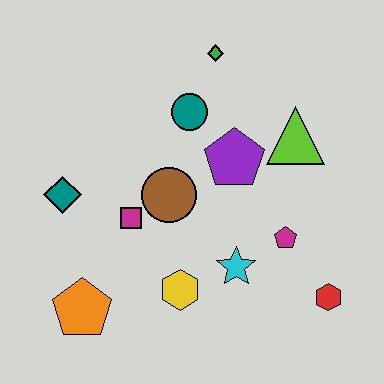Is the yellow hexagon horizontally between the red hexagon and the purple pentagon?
No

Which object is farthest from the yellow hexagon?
The green diamond is farthest from the yellow hexagon.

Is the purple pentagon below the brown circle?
No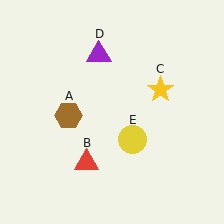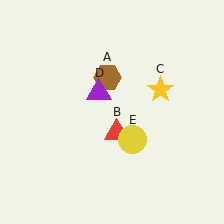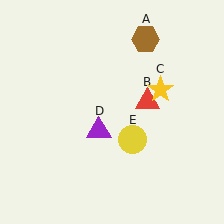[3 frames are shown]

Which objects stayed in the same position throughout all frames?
Yellow star (object C) and yellow circle (object E) remained stationary.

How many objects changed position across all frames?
3 objects changed position: brown hexagon (object A), red triangle (object B), purple triangle (object D).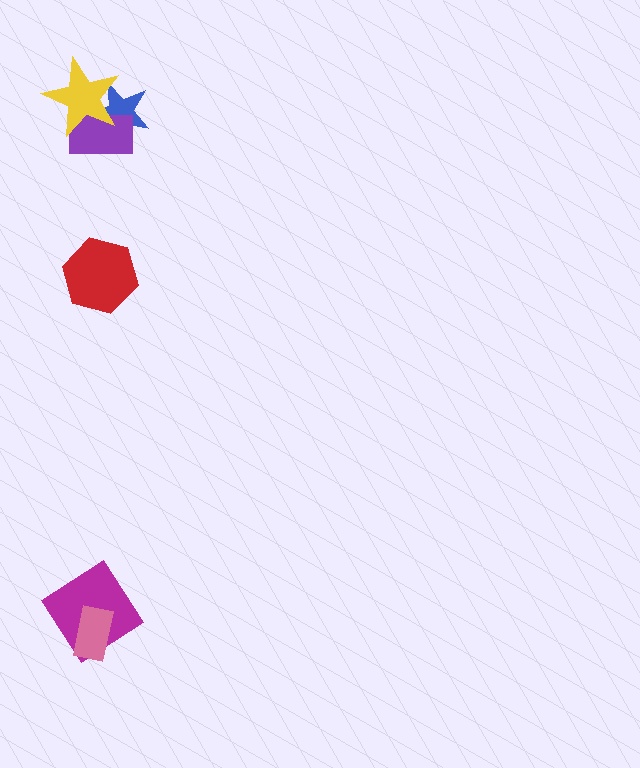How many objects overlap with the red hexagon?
0 objects overlap with the red hexagon.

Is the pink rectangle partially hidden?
No, no other shape covers it.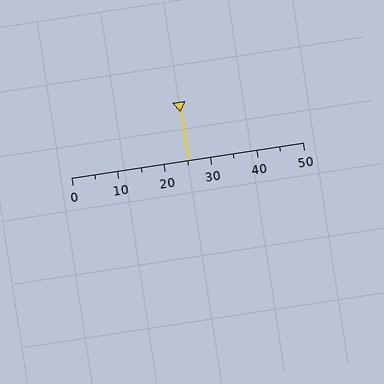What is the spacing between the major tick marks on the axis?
The major ticks are spaced 10 apart.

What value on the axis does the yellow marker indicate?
The marker indicates approximately 25.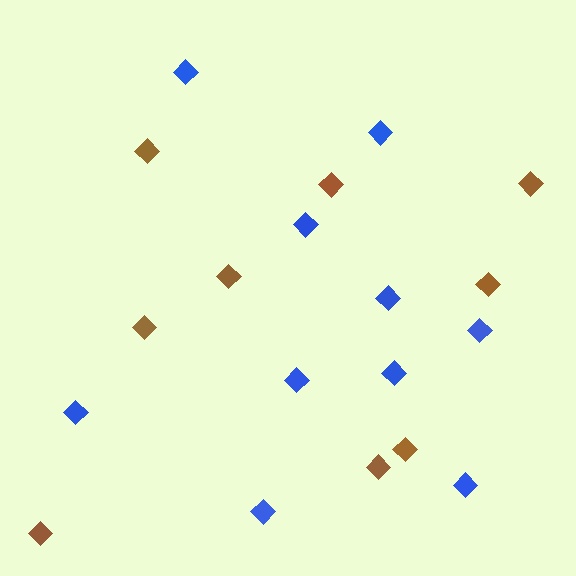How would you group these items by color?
There are 2 groups: one group of blue diamonds (10) and one group of brown diamonds (9).